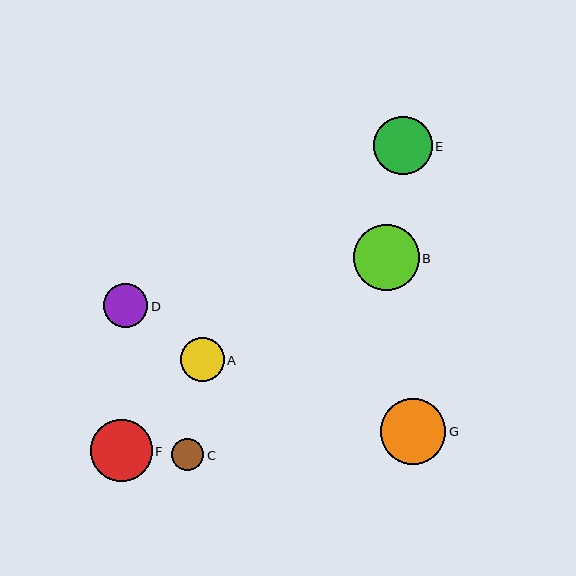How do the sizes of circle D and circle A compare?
Circle D and circle A are approximately the same size.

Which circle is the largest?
Circle B is the largest with a size of approximately 66 pixels.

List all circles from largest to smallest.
From largest to smallest: B, G, F, E, D, A, C.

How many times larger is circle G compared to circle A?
Circle G is approximately 1.5 times the size of circle A.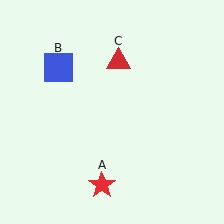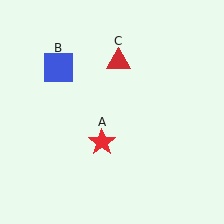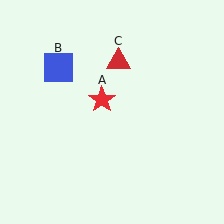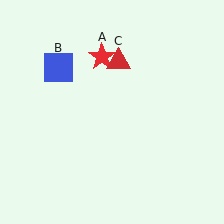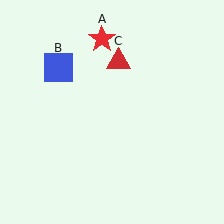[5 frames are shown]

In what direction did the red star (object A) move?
The red star (object A) moved up.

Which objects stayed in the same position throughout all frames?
Blue square (object B) and red triangle (object C) remained stationary.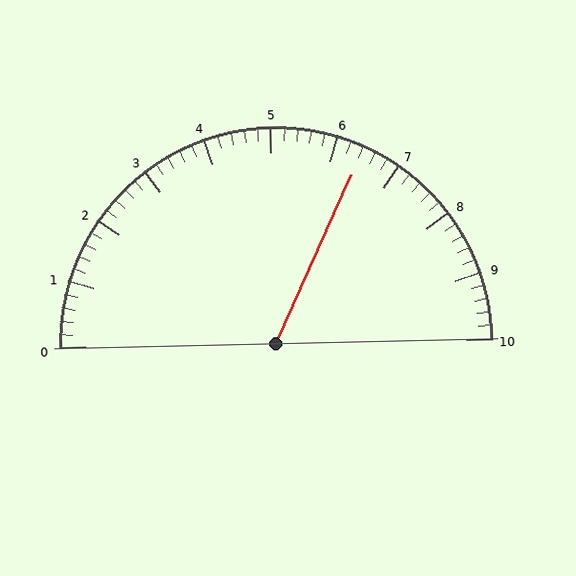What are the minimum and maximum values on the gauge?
The gauge ranges from 0 to 10.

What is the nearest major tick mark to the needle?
The nearest major tick mark is 6.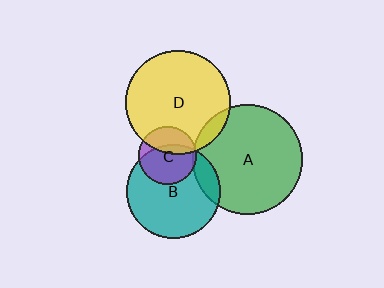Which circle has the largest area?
Circle A (green).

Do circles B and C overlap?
Yes.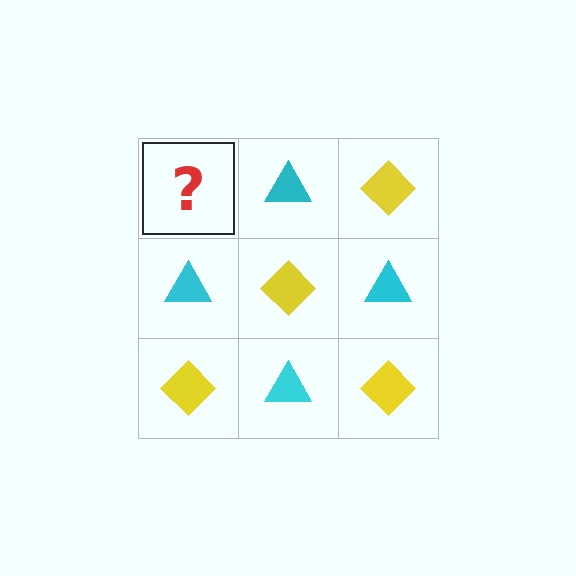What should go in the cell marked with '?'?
The missing cell should contain a yellow diamond.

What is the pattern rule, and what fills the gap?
The rule is that it alternates yellow diamond and cyan triangle in a checkerboard pattern. The gap should be filled with a yellow diamond.